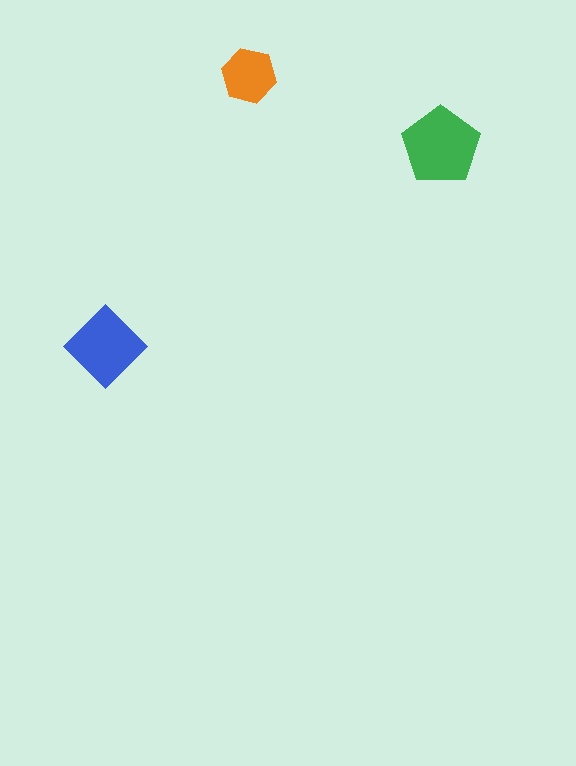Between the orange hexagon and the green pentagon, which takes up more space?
The green pentagon.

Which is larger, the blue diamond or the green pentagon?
The green pentagon.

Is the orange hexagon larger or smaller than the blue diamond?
Smaller.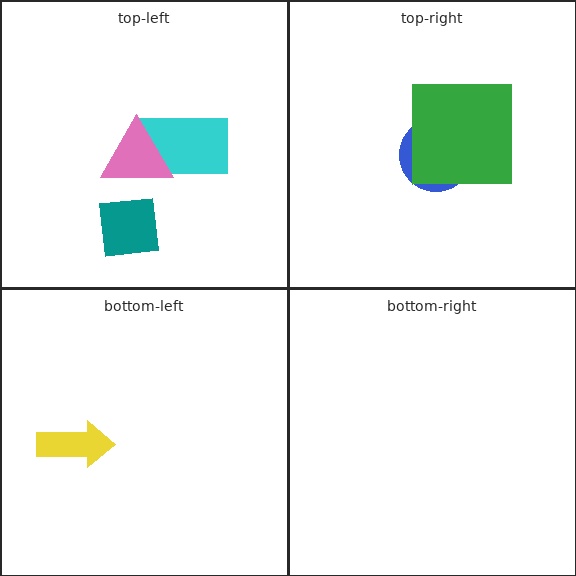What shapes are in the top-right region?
The blue circle, the green square.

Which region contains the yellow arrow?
The bottom-left region.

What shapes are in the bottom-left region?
The yellow arrow.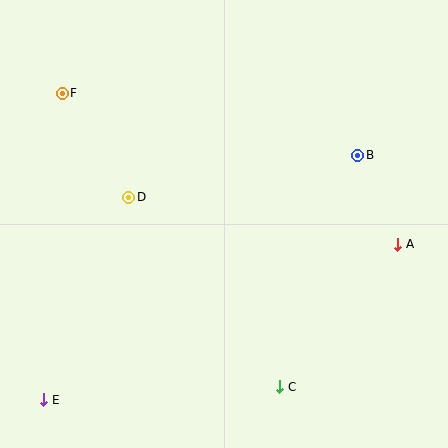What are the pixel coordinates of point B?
Point B is at (358, 155).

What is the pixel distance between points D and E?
The distance between D and E is 220 pixels.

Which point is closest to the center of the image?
Point D at (129, 197) is closest to the center.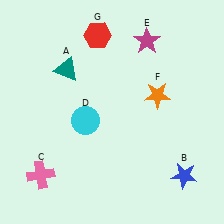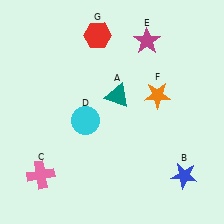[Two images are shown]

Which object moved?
The teal triangle (A) moved right.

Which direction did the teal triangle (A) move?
The teal triangle (A) moved right.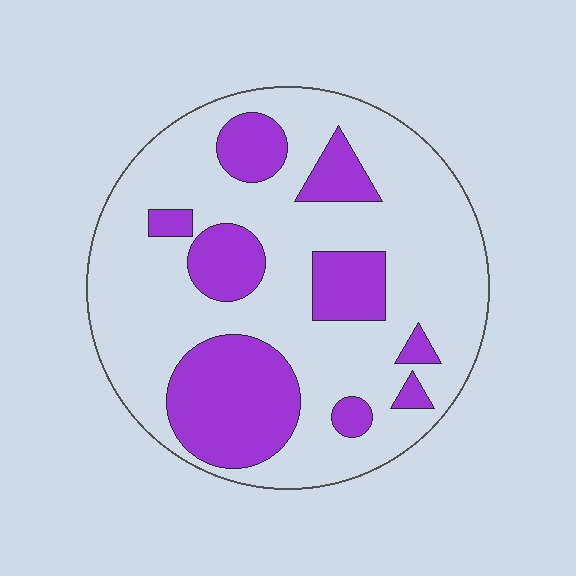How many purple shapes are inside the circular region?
9.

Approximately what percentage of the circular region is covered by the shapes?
Approximately 30%.